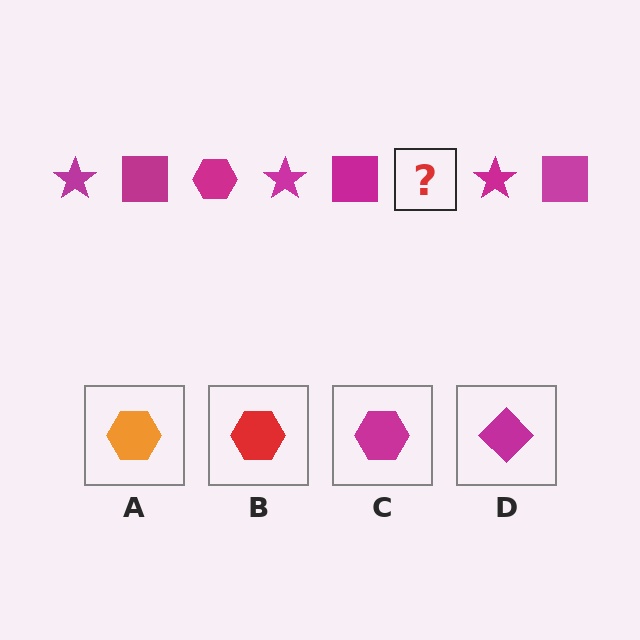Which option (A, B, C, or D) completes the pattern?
C.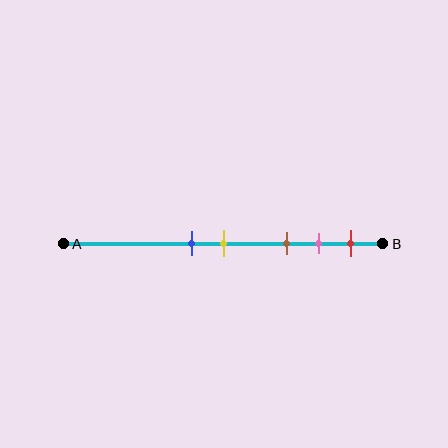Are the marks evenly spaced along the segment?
No, the marks are not evenly spaced.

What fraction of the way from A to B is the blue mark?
The blue mark is approximately 40% (0.4) of the way from A to B.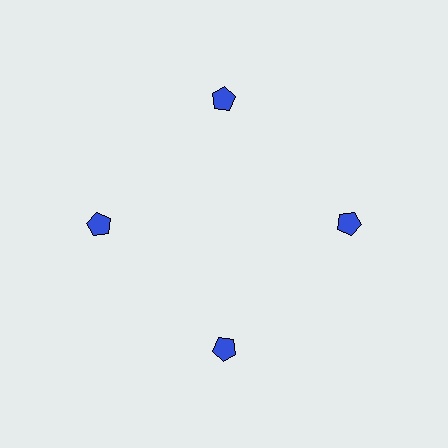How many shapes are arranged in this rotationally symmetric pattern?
There are 4 shapes, arranged in 4 groups of 1.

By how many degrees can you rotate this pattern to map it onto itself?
The pattern maps onto itself every 90 degrees of rotation.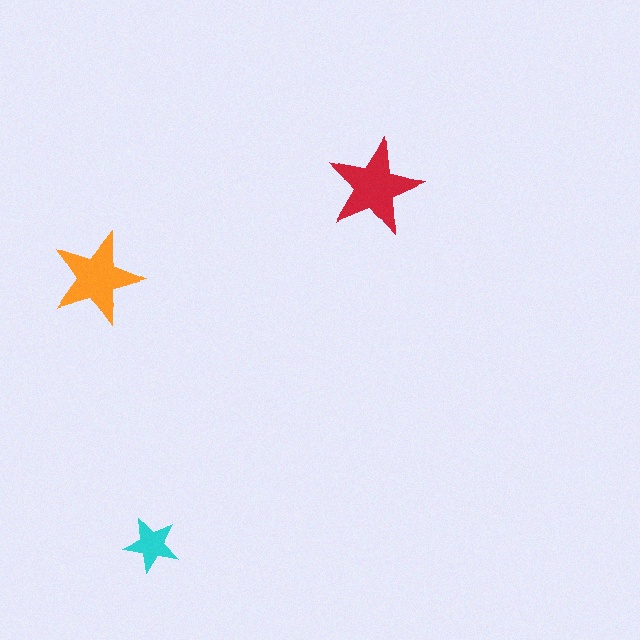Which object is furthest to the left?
The orange star is leftmost.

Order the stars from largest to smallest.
the red one, the orange one, the cyan one.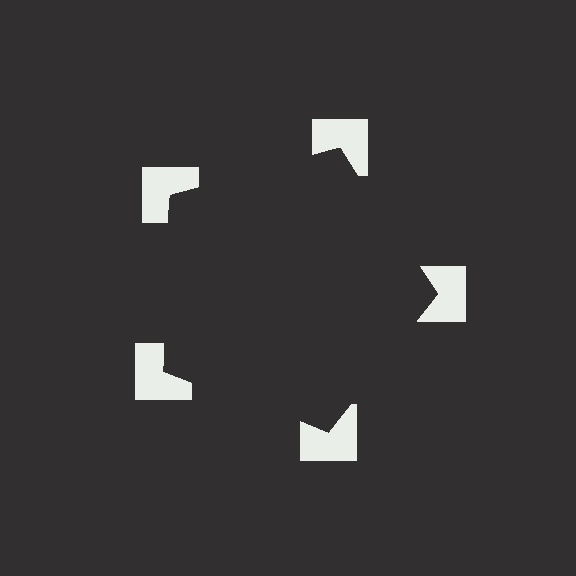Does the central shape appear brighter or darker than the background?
It typically appears slightly darker than the background, even though no actual brightness change is drawn.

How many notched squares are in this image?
There are 5 — one at each vertex of the illusory pentagon.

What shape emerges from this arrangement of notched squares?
An illusory pentagon — its edges are inferred from the aligned wedge cuts in the notched squares, not physically drawn.